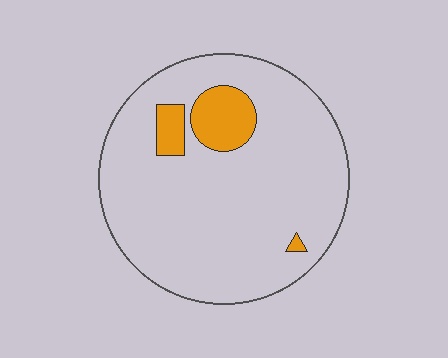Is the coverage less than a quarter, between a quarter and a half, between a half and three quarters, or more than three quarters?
Less than a quarter.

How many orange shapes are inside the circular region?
3.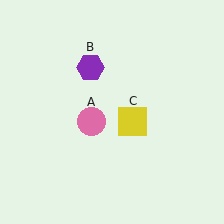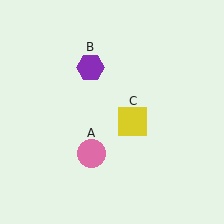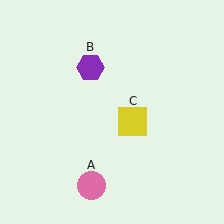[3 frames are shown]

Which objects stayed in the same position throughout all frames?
Purple hexagon (object B) and yellow square (object C) remained stationary.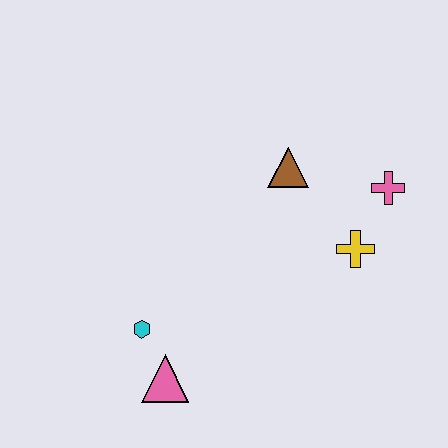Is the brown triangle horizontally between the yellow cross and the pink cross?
No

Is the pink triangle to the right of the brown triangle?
No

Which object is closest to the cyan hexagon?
The pink triangle is closest to the cyan hexagon.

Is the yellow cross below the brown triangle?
Yes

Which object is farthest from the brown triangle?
The pink triangle is farthest from the brown triangle.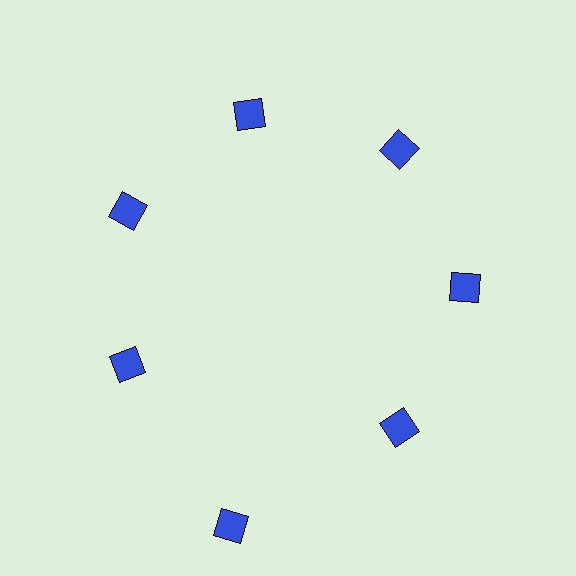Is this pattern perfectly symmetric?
No. The 7 blue diamonds are arranged in a ring, but one element near the 6 o'clock position is pushed outward from the center, breaking the 7-fold rotational symmetry.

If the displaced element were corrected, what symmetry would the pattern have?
It would have 7-fold rotational symmetry — the pattern would map onto itself every 51 degrees.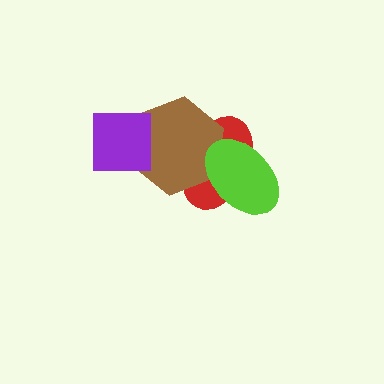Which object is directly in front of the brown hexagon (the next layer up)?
The lime ellipse is directly in front of the brown hexagon.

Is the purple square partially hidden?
No, no other shape covers it.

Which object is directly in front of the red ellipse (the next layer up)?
The brown hexagon is directly in front of the red ellipse.